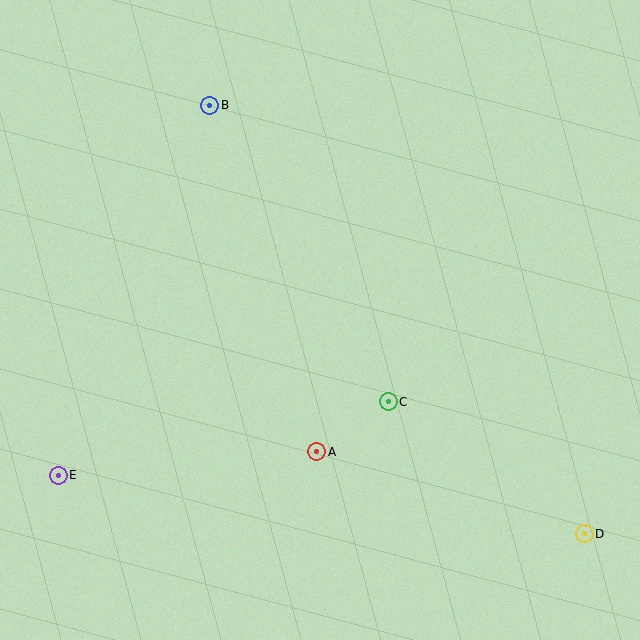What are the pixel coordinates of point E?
Point E is at (58, 475).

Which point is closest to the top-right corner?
Point B is closest to the top-right corner.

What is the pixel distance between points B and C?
The distance between B and C is 346 pixels.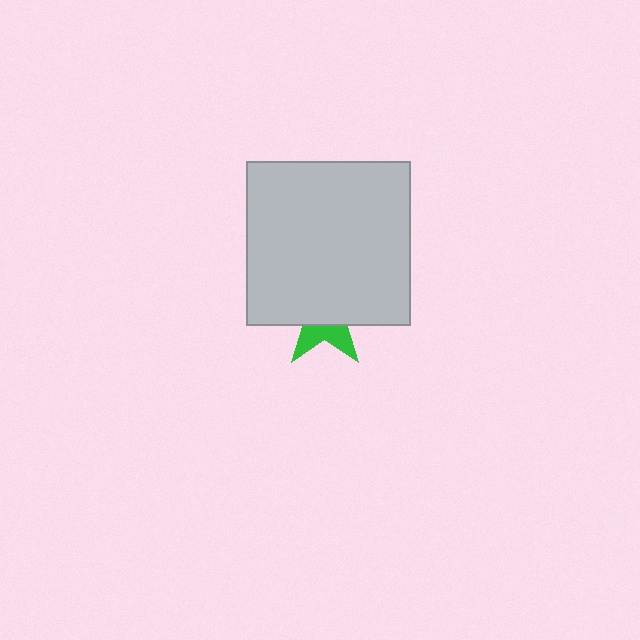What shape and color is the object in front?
The object in front is a light gray square.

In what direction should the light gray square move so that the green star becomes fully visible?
The light gray square should move up. That is the shortest direction to clear the overlap and leave the green star fully visible.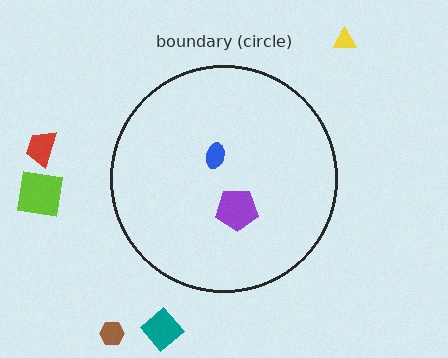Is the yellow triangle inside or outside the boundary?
Outside.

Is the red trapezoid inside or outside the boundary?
Outside.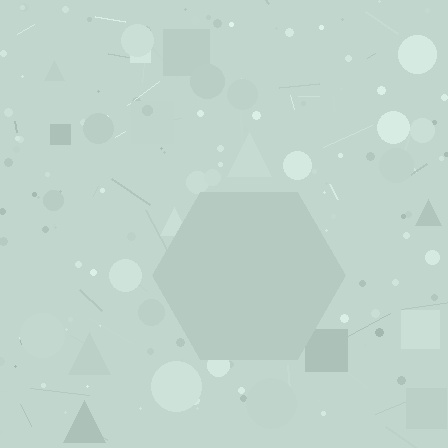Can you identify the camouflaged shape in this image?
The camouflaged shape is a hexagon.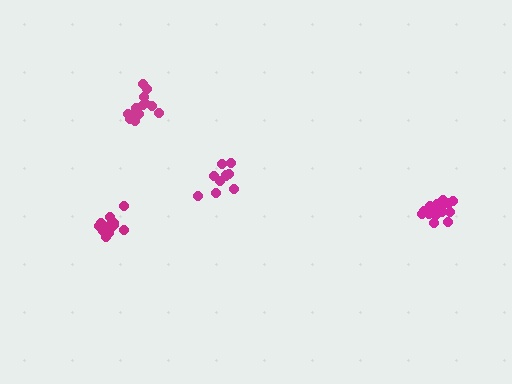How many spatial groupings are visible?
There are 4 spatial groupings.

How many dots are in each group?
Group 1: 10 dots, Group 2: 15 dots, Group 3: 15 dots, Group 4: 14 dots (54 total).